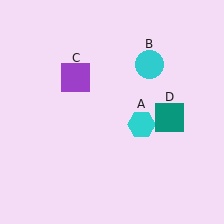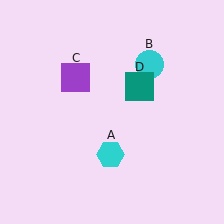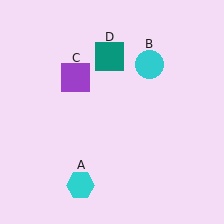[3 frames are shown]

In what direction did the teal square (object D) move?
The teal square (object D) moved up and to the left.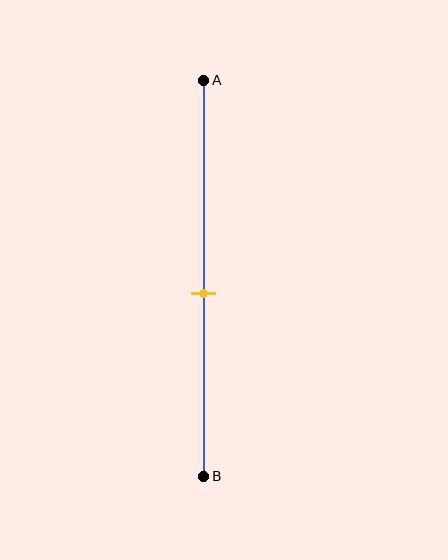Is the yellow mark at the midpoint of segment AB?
No, the mark is at about 55% from A, not at the 50% midpoint.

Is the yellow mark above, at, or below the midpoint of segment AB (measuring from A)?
The yellow mark is below the midpoint of segment AB.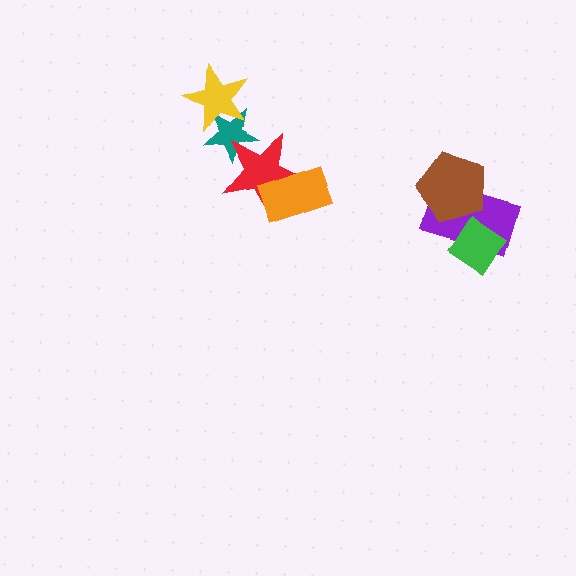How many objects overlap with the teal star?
2 objects overlap with the teal star.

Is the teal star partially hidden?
Yes, it is partially covered by another shape.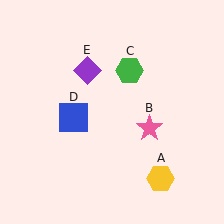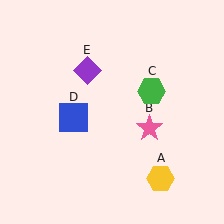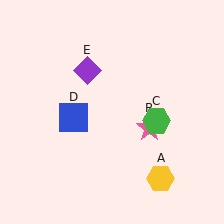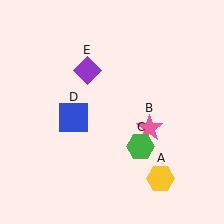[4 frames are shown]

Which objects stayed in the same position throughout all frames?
Yellow hexagon (object A) and pink star (object B) and blue square (object D) and purple diamond (object E) remained stationary.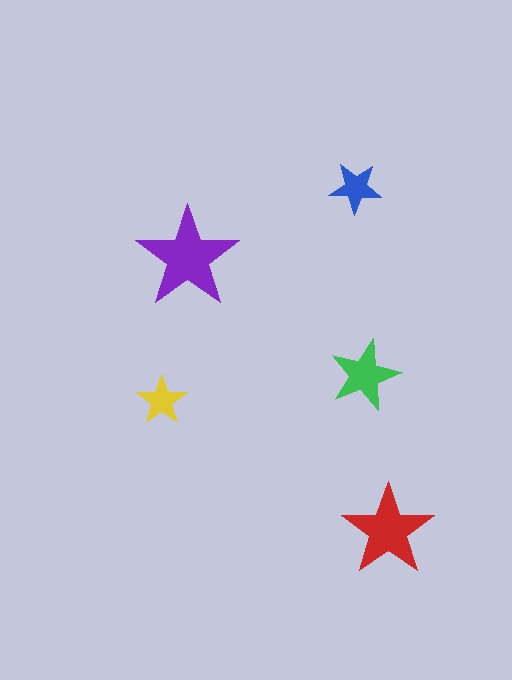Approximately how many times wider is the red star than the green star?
About 1.5 times wider.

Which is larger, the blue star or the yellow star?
The blue one.